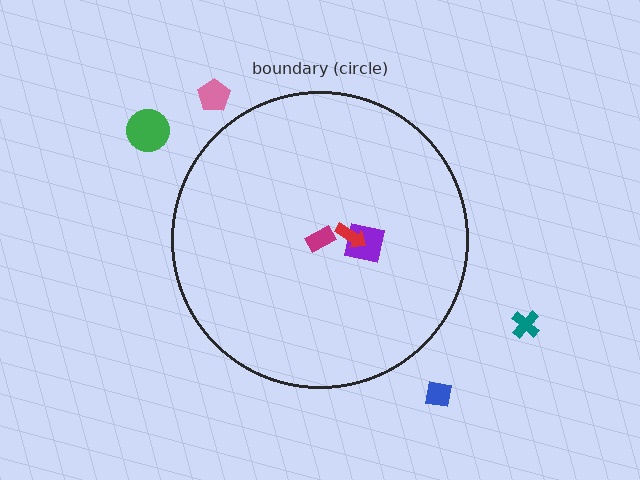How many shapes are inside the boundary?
3 inside, 4 outside.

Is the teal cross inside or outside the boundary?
Outside.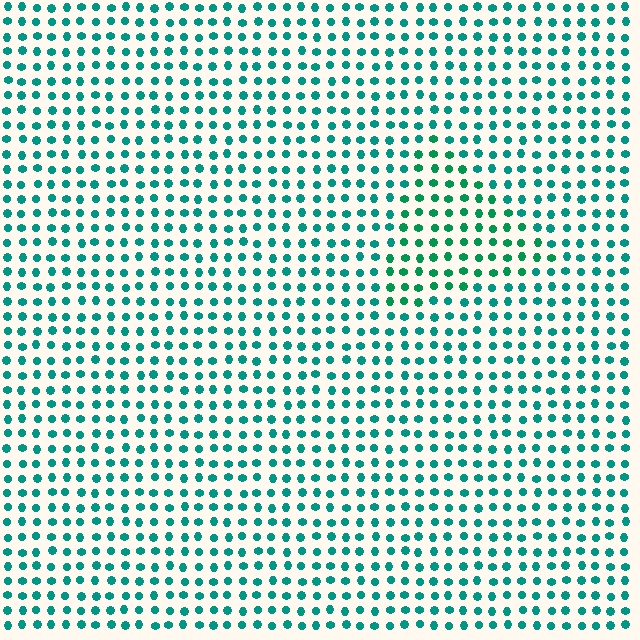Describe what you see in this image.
The image is filled with small teal elements in a uniform arrangement. A triangle-shaped region is visible where the elements are tinted to a slightly different hue, forming a subtle color boundary.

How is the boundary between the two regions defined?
The boundary is defined purely by a slight shift in hue (about 21 degrees). Spacing, size, and orientation are identical on both sides.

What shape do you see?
I see a triangle.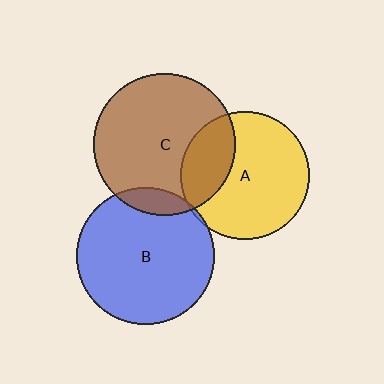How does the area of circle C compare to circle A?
Approximately 1.2 times.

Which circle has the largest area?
Circle C (brown).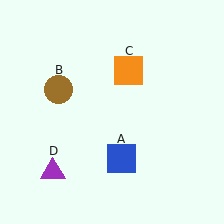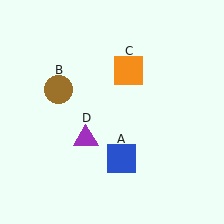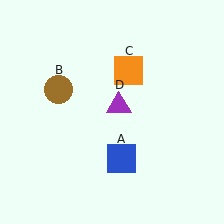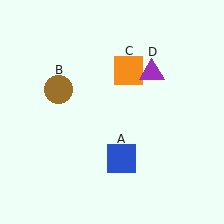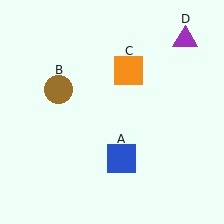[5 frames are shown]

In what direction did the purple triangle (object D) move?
The purple triangle (object D) moved up and to the right.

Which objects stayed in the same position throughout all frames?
Blue square (object A) and brown circle (object B) and orange square (object C) remained stationary.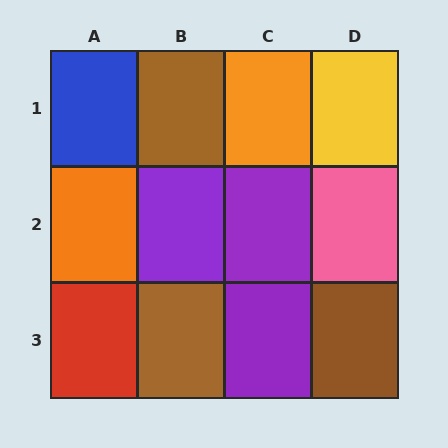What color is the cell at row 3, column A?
Red.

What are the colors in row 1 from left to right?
Blue, brown, orange, yellow.